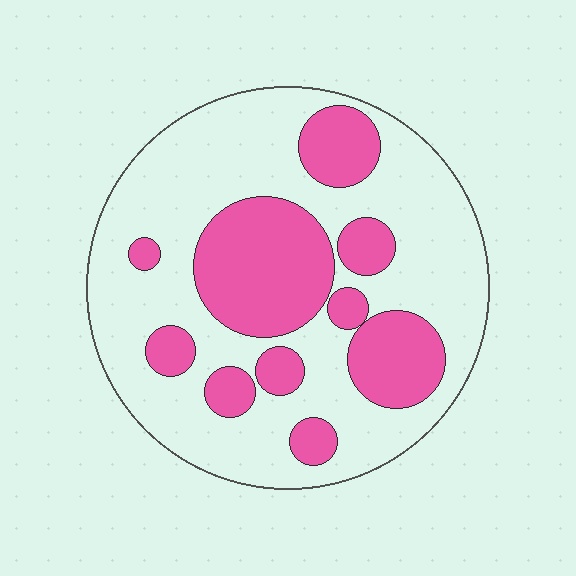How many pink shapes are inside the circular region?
10.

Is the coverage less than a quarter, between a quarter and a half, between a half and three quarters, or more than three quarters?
Between a quarter and a half.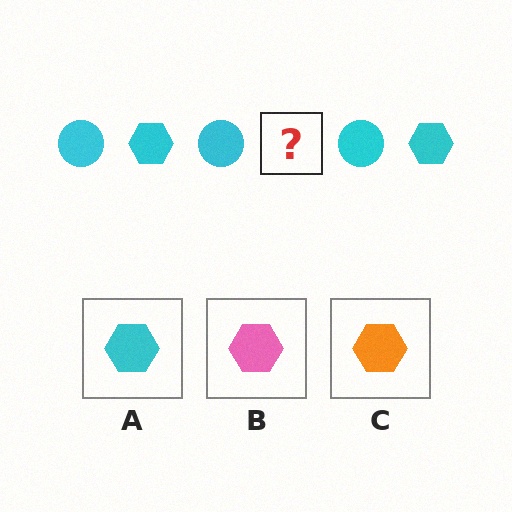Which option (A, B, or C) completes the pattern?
A.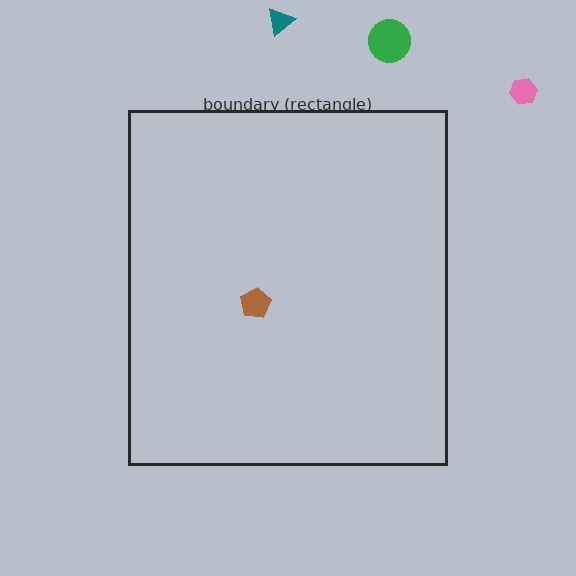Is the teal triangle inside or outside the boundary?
Outside.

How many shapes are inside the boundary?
1 inside, 3 outside.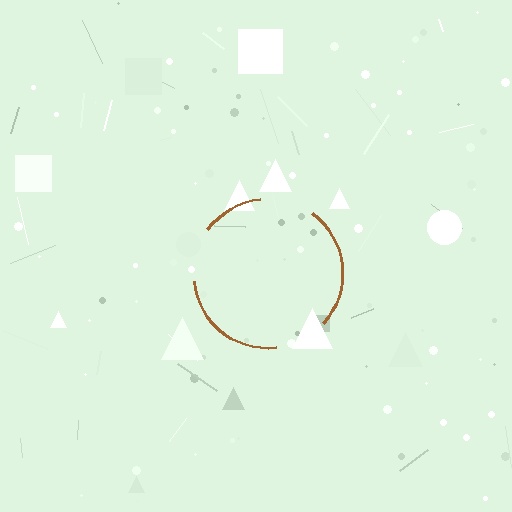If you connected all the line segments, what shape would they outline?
They would outline a circle.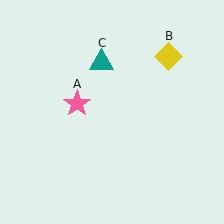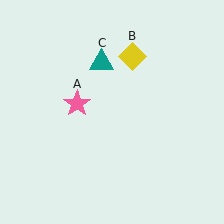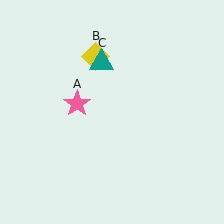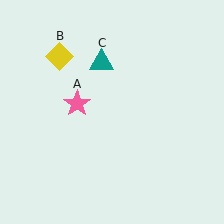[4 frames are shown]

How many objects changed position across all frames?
1 object changed position: yellow diamond (object B).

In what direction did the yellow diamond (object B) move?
The yellow diamond (object B) moved left.